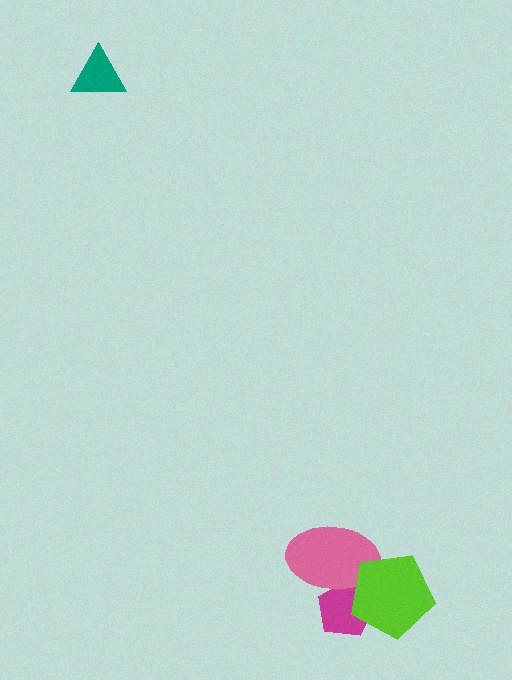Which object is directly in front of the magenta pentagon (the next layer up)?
The pink ellipse is directly in front of the magenta pentagon.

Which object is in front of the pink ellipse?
The lime pentagon is in front of the pink ellipse.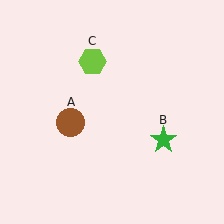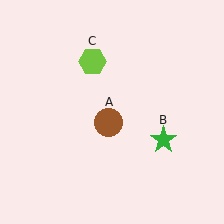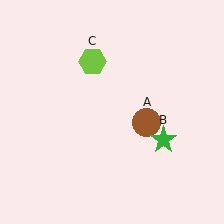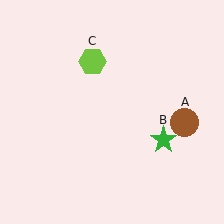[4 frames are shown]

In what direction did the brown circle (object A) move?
The brown circle (object A) moved right.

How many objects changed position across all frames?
1 object changed position: brown circle (object A).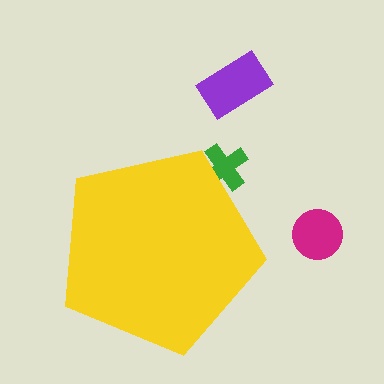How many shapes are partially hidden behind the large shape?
1 shape is partially hidden.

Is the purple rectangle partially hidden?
No, the purple rectangle is fully visible.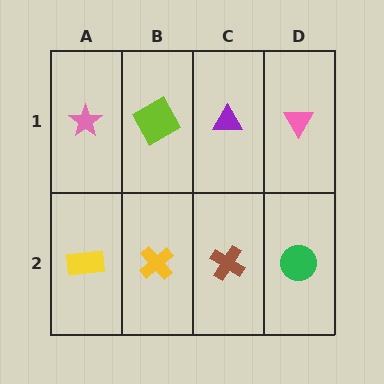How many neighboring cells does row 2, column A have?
2.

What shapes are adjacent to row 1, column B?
A yellow cross (row 2, column B), a pink star (row 1, column A), a purple triangle (row 1, column C).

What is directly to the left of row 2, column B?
A yellow rectangle.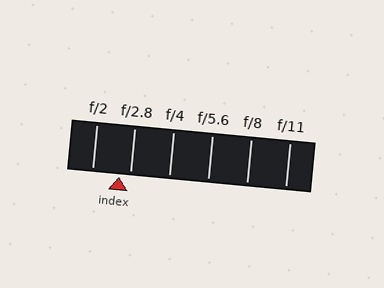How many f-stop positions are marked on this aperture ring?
There are 6 f-stop positions marked.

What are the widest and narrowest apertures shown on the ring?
The widest aperture shown is f/2 and the narrowest is f/11.